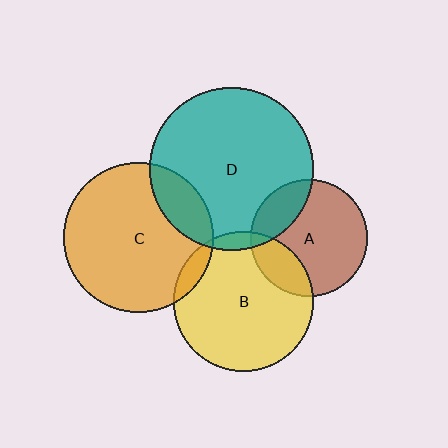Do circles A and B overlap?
Yes.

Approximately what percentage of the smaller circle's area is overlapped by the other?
Approximately 20%.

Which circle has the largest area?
Circle D (teal).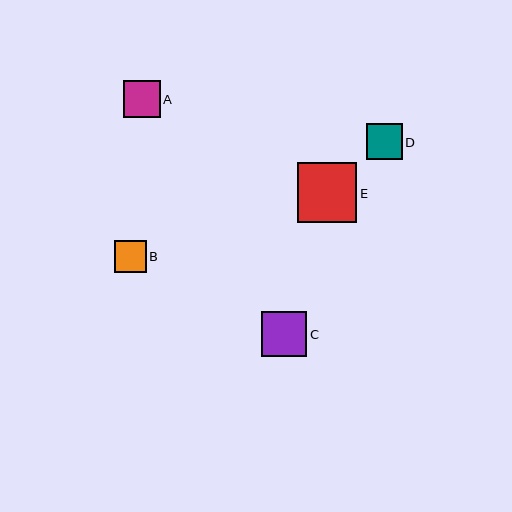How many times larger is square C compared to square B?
Square C is approximately 1.4 times the size of square B.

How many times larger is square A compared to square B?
Square A is approximately 1.2 times the size of square B.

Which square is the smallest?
Square B is the smallest with a size of approximately 32 pixels.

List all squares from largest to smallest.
From largest to smallest: E, C, A, D, B.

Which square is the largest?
Square E is the largest with a size of approximately 60 pixels.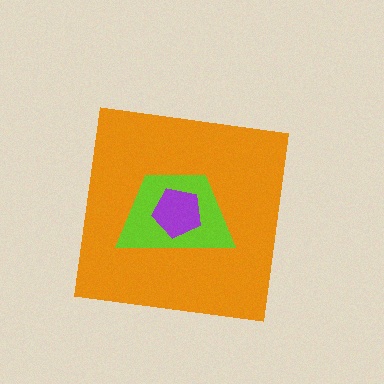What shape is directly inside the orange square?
The lime trapezoid.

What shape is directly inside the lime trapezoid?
The purple pentagon.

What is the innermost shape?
The purple pentagon.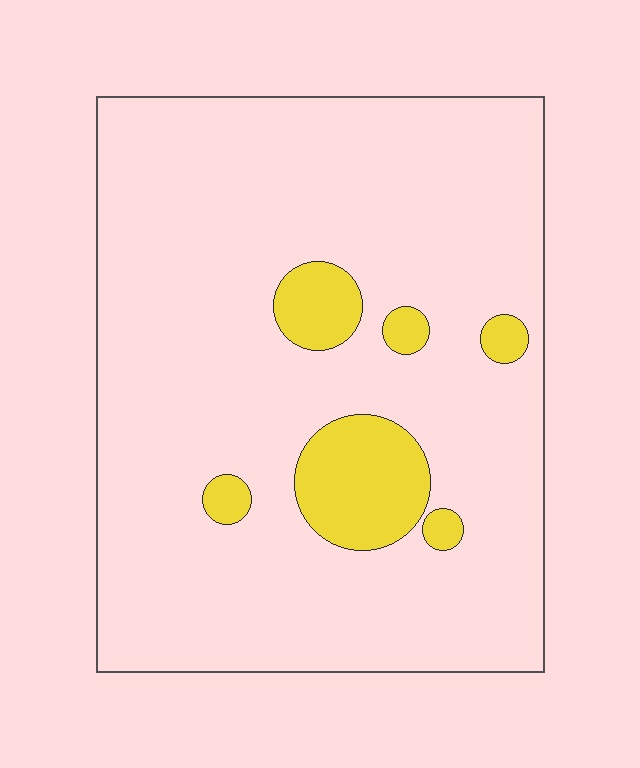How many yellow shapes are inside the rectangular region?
6.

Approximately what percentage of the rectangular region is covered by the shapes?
Approximately 10%.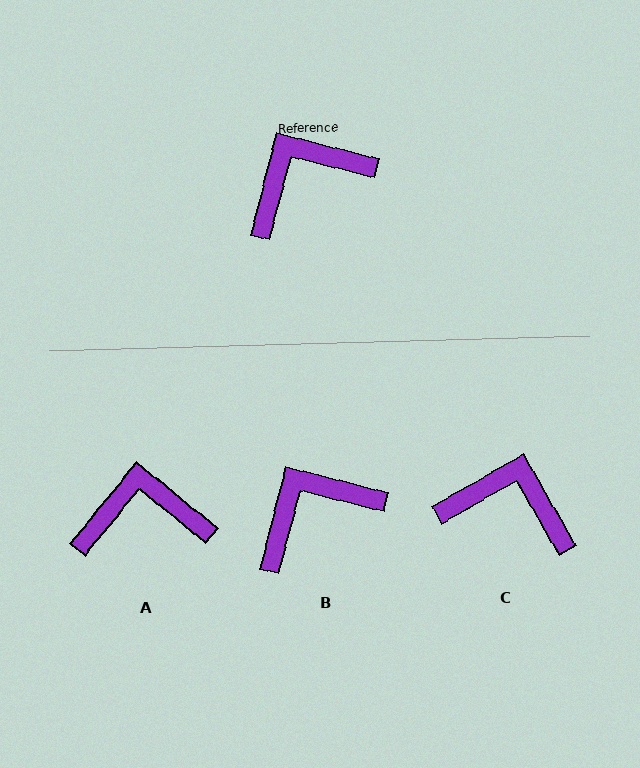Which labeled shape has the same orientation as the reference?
B.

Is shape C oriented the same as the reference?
No, it is off by about 46 degrees.